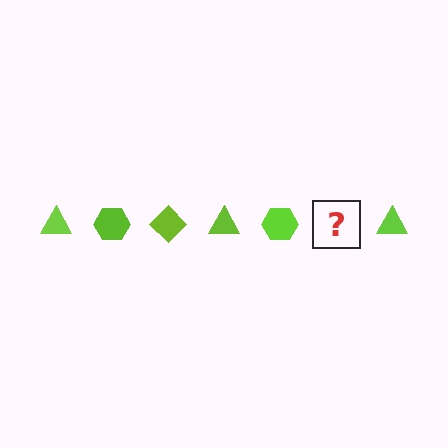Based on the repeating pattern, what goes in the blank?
The blank should be a lime diamond.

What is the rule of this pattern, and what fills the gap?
The rule is that the pattern cycles through triangle, hexagon, diamond shapes in lime. The gap should be filled with a lime diamond.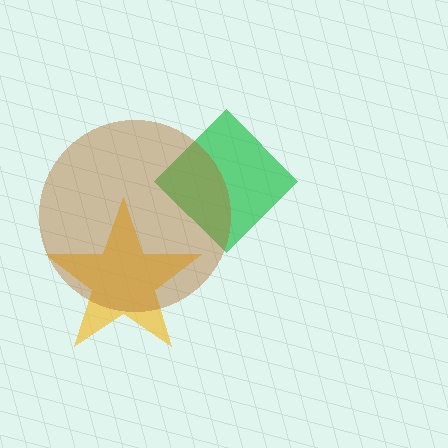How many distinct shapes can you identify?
There are 3 distinct shapes: a yellow star, a green diamond, a brown circle.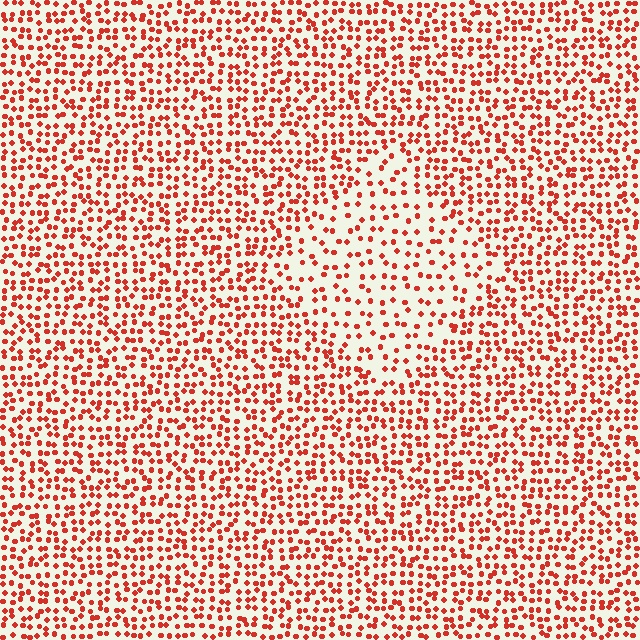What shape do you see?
I see a diamond.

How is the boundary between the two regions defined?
The boundary is defined by a change in element density (approximately 1.9x ratio). All elements are the same color, size, and shape.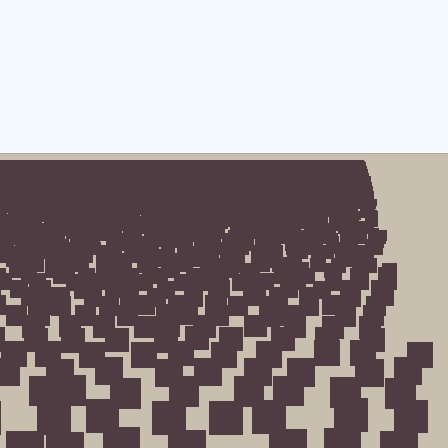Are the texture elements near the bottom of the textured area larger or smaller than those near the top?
Larger. Near the bottom, elements are closer to the viewer and appear at a bigger on-screen size.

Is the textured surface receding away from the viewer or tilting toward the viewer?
The surface is receding away from the viewer. Texture elements get smaller and denser toward the top.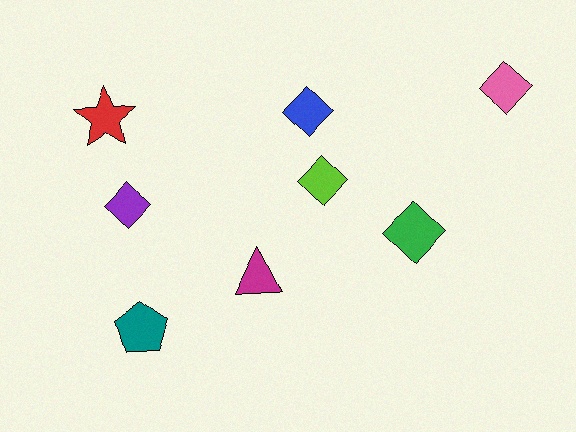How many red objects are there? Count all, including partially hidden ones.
There is 1 red object.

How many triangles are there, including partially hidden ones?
There is 1 triangle.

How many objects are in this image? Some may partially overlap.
There are 8 objects.